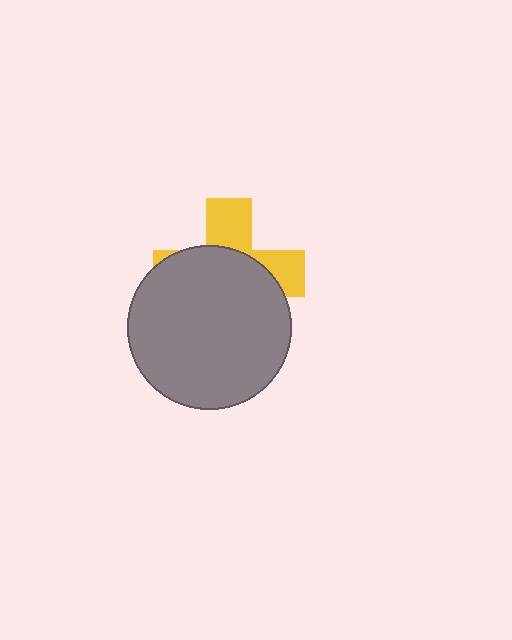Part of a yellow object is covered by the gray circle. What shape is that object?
It is a cross.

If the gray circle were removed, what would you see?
You would see the complete yellow cross.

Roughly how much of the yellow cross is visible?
A small part of it is visible (roughly 35%).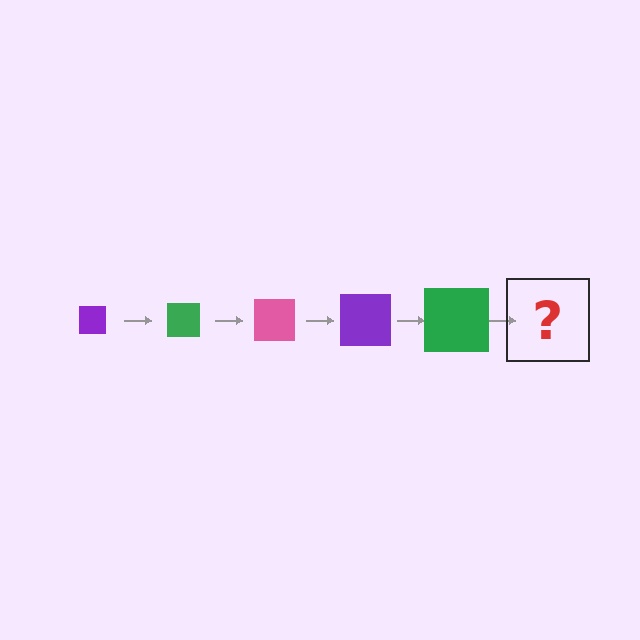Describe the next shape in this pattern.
It should be a pink square, larger than the previous one.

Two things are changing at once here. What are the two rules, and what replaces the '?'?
The two rules are that the square grows larger each step and the color cycles through purple, green, and pink. The '?' should be a pink square, larger than the previous one.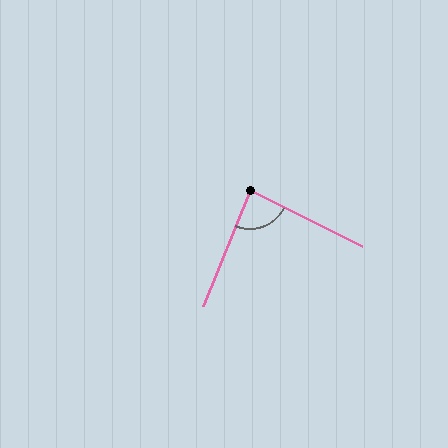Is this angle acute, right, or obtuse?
It is approximately a right angle.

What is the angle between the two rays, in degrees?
Approximately 86 degrees.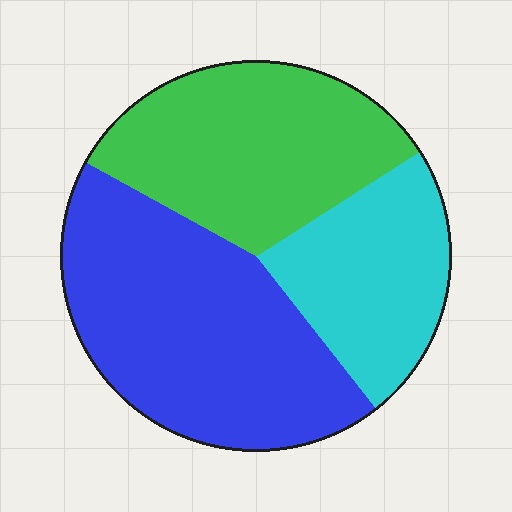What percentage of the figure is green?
Green covers around 35% of the figure.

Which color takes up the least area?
Cyan, at roughly 25%.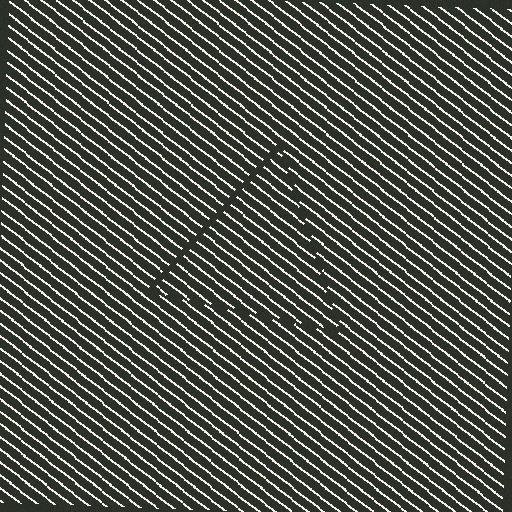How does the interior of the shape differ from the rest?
The interior of the shape contains the same grating, shifted by half a period — the contour is defined by the phase discontinuity where line-ends from the inner and outer gratings abut.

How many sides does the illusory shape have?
3 sides — the line-ends trace a triangle.